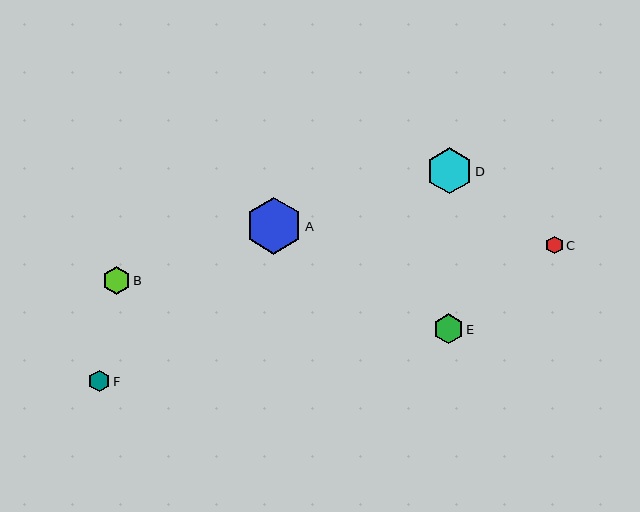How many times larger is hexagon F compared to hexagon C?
Hexagon F is approximately 1.2 times the size of hexagon C.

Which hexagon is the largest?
Hexagon A is the largest with a size of approximately 57 pixels.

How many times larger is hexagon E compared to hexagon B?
Hexagon E is approximately 1.1 times the size of hexagon B.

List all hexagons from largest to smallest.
From largest to smallest: A, D, E, B, F, C.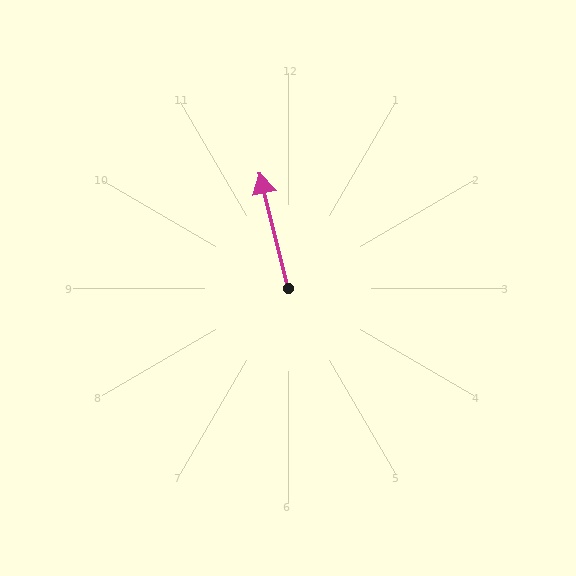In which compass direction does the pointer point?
North.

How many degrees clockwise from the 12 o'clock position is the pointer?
Approximately 346 degrees.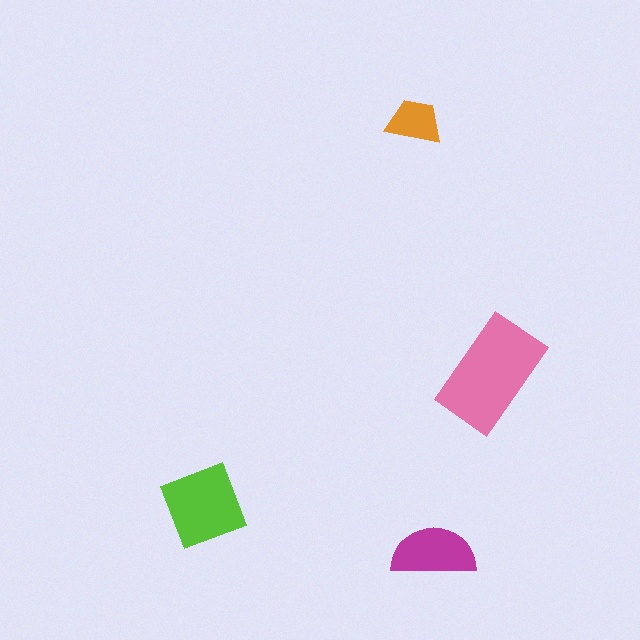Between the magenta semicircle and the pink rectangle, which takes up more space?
The pink rectangle.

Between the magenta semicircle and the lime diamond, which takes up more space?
The lime diamond.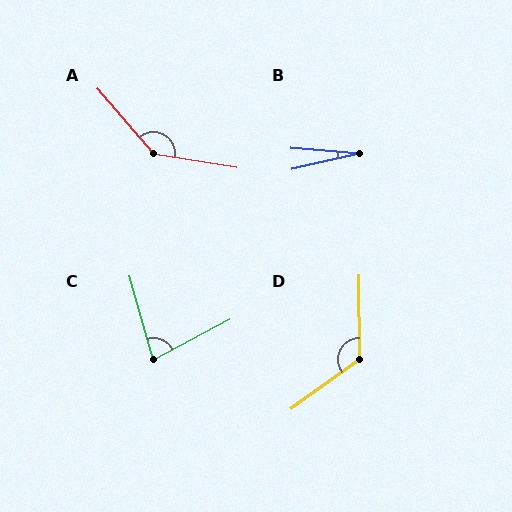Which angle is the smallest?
B, at approximately 17 degrees.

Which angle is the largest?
A, at approximately 140 degrees.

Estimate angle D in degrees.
Approximately 125 degrees.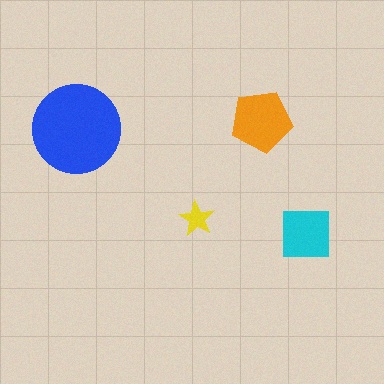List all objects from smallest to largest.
The yellow star, the cyan square, the orange pentagon, the blue circle.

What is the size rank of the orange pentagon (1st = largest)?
2nd.